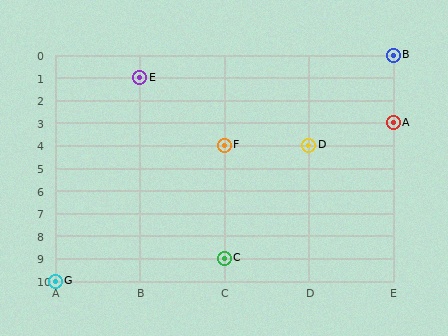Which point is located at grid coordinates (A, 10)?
Point G is at (A, 10).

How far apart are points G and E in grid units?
Points G and E are 1 column and 9 rows apart (about 9.1 grid units diagonally).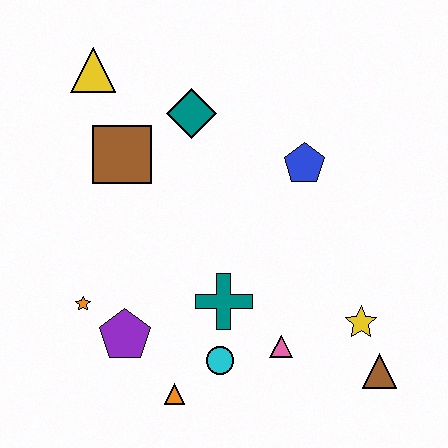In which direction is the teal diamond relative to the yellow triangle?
The teal diamond is to the right of the yellow triangle.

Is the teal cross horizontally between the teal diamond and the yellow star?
Yes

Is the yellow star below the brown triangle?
No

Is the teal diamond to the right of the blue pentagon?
No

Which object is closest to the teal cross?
The cyan circle is closest to the teal cross.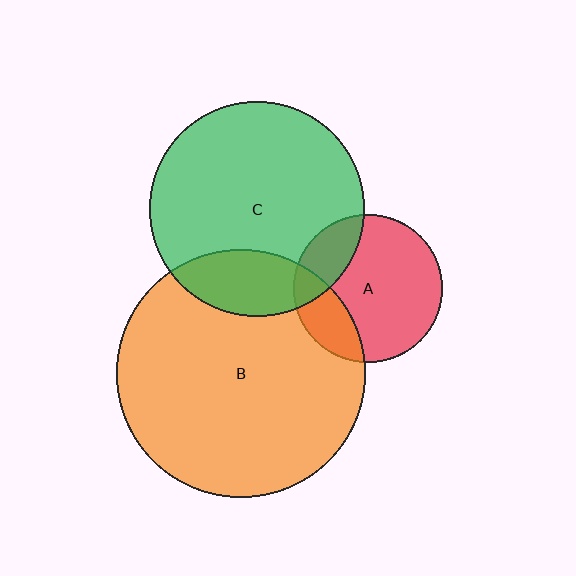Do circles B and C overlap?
Yes.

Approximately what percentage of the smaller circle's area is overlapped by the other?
Approximately 20%.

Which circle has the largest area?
Circle B (orange).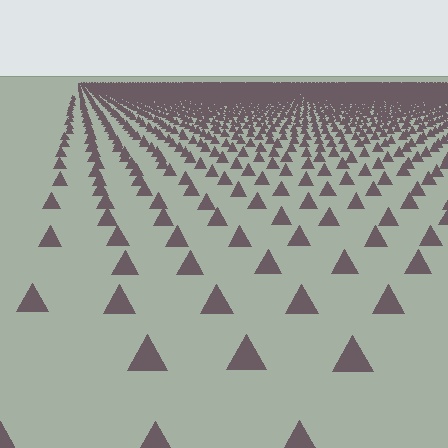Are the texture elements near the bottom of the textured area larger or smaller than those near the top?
Larger. Near the bottom, elements are closer to the viewer and appear at a bigger on-screen size.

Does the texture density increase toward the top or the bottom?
Density increases toward the top.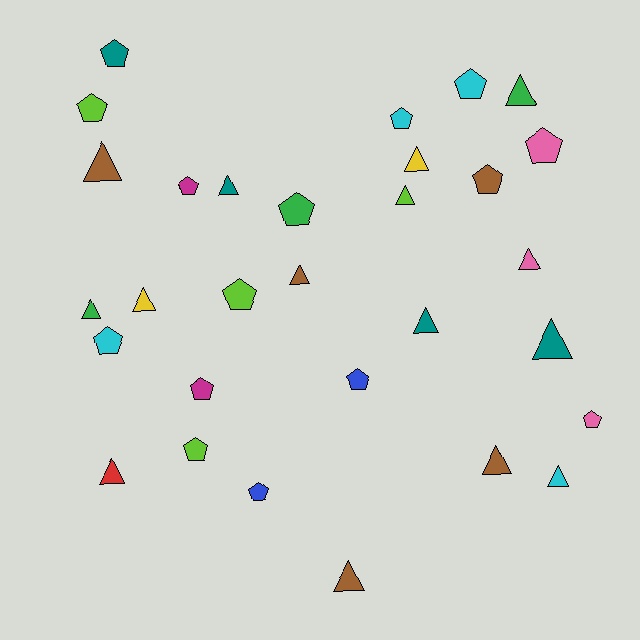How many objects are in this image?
There are 30 objects.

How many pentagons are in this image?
There are 15 pentagons.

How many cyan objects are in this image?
There are 4 cyan objects.